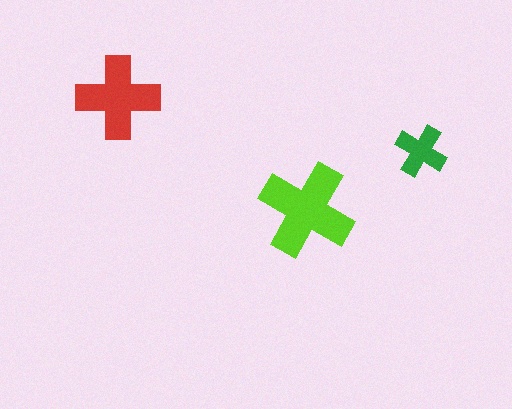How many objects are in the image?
There are 3 objects in the image.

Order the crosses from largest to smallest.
the lime one, the red one, the green one.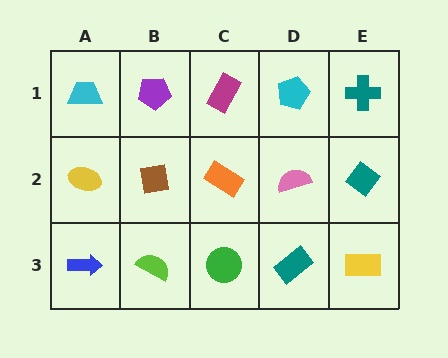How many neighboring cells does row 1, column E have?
2.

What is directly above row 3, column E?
A teal diamond.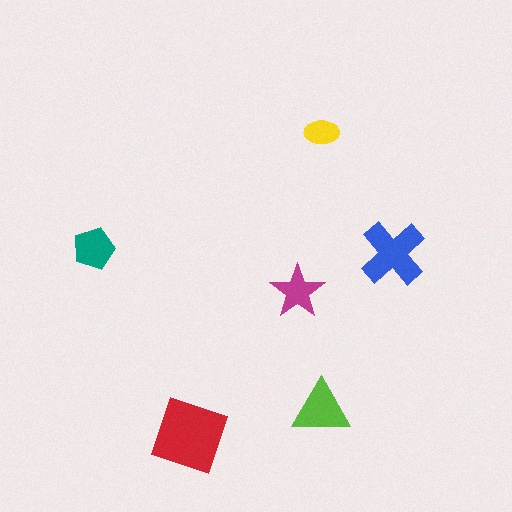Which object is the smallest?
The yellow ellipse.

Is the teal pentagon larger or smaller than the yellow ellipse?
Larger.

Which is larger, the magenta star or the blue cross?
The blue cross.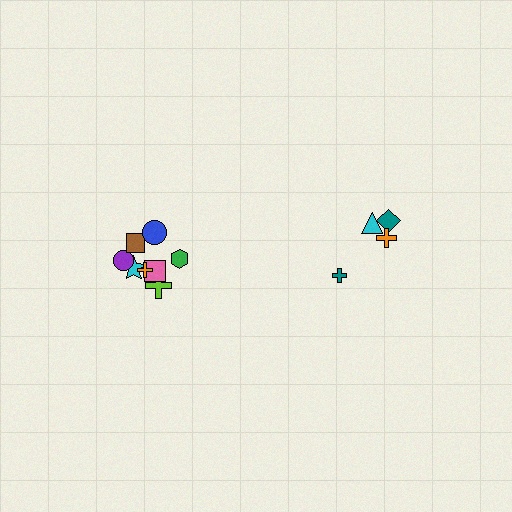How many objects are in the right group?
There are 4 objects.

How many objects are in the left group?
There are 8 objects.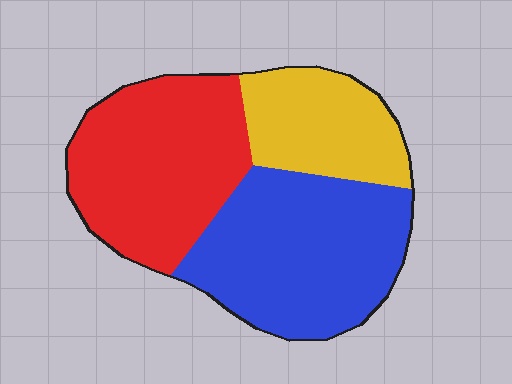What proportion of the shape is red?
Red covers roughly 40% of the shape.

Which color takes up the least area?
Yellow, at roughly 20%.